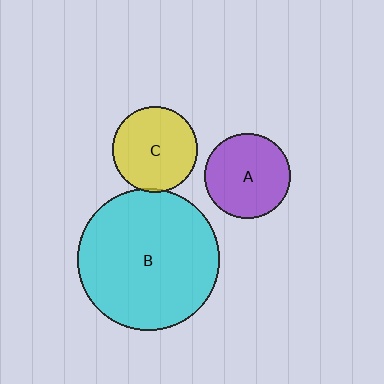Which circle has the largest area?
Circle B (cyan).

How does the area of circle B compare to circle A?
Approximately 2.7 times.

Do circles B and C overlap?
Yes.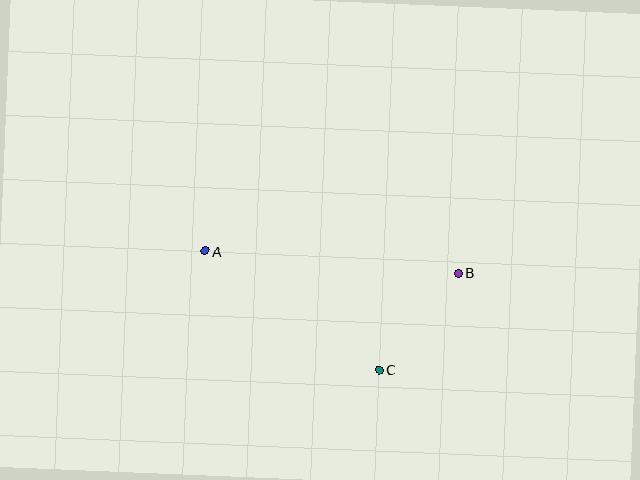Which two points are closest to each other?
Points B and C are closest to each other.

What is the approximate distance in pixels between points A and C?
The distance between A and C is approximately 211 pixels.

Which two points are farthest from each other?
Points A and B are farthest from each other.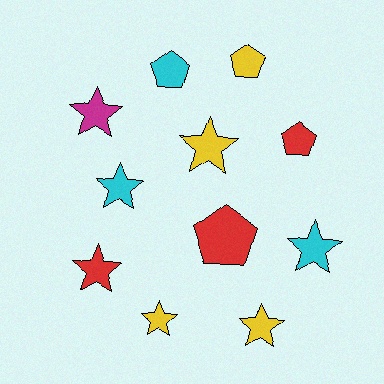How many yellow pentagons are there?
There is 1 yellow pentagon.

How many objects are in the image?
There are 11 objects.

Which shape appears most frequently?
Star, with 7 objects.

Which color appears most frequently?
Yellow, with 4 objects.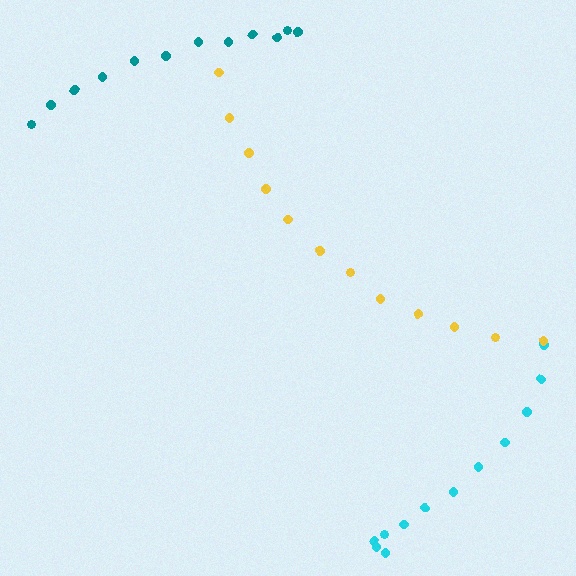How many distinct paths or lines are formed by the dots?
There are 3 distinct paths.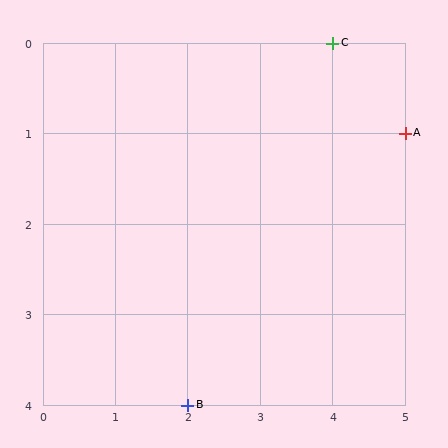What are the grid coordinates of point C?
Point C is at grid coordinates (4, 0).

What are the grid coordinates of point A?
Point A is at grid coordinates (5, 1).